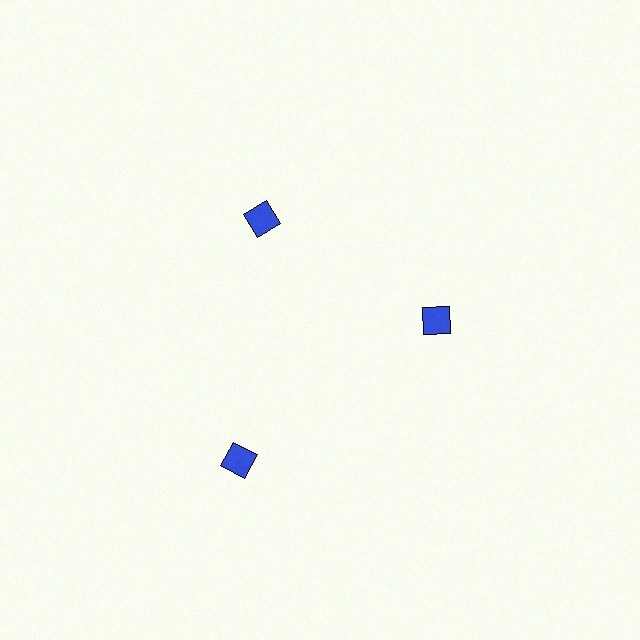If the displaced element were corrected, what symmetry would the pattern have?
It would have 3-fold rotational symmetry — the pattern would map onto itself every 120 degrees.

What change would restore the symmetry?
The symmetry would be restored by moving it inward, back onto the ring so that all 3 diamonds sit at equal angles and equal distance from the center.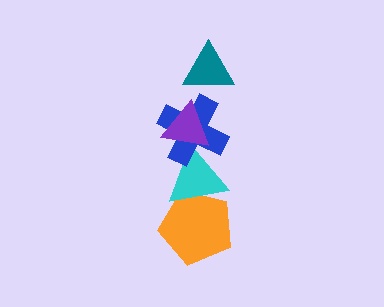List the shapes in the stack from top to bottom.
From top to bottom: the teal triangle, the purple triangle, the blue cross, the cyan triangle, the orange pentagon.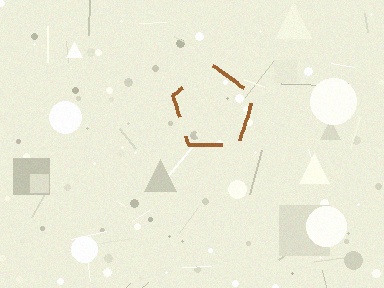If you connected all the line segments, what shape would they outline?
They would outline a pentagon.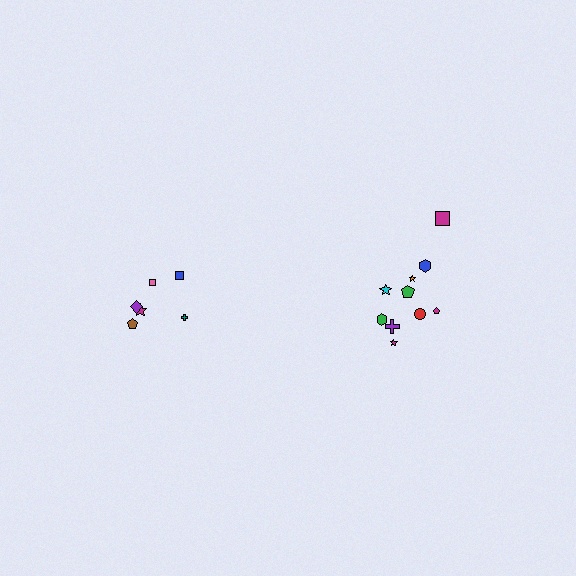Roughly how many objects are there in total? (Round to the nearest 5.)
Roughly 15 objects in total.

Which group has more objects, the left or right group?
The right group.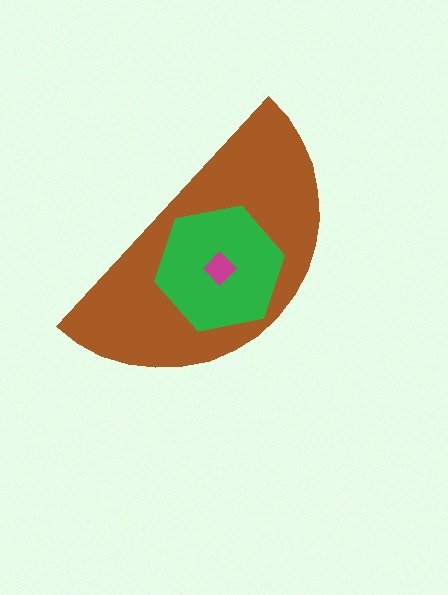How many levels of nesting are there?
3.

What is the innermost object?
The magenta diamond.